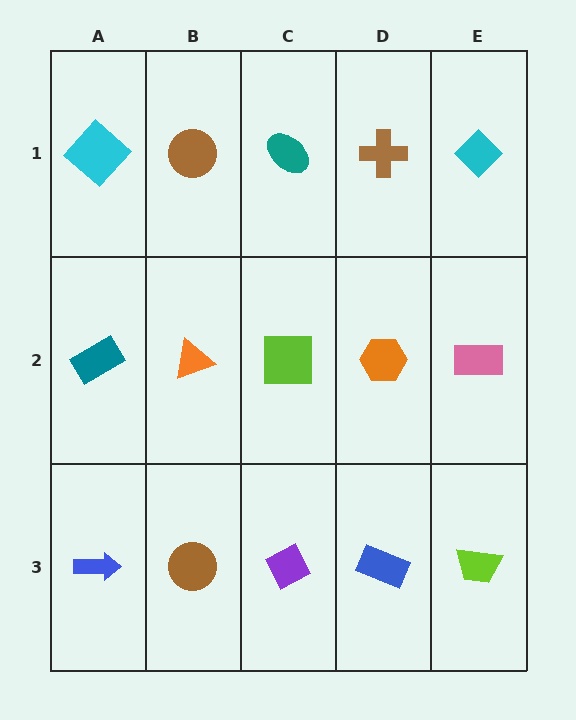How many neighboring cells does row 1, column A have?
2.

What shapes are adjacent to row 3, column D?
An orange hexagon (row 2, column D), a purple diamond (row 3, column C), a lime trapezoid (row 3, column E).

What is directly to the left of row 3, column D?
A purple diamond.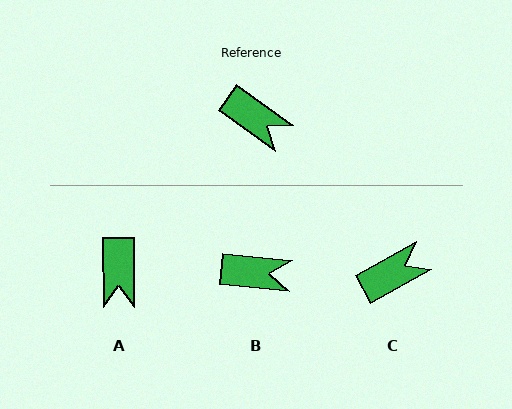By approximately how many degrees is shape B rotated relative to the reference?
Approximately 31 degrees counter-clockwise.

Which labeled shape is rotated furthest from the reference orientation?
C, about 65 degrees away.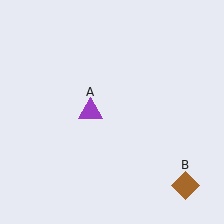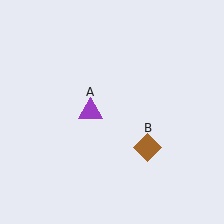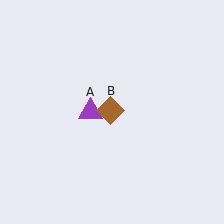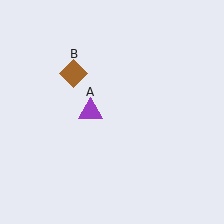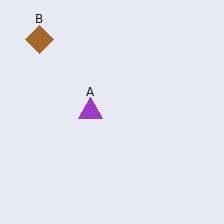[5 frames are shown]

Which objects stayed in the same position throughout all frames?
Purple triangle (object A) remained stationary.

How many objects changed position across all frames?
1 object changed position: brown diamond (object B).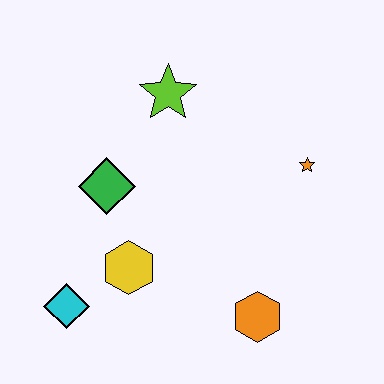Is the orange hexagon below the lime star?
Yes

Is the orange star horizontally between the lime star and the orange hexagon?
No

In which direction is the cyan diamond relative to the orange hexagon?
The cyan diamond is to the left of the orange hexagon.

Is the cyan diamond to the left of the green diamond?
Yes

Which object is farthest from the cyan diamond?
The orange star is farthest from the cyan diamond.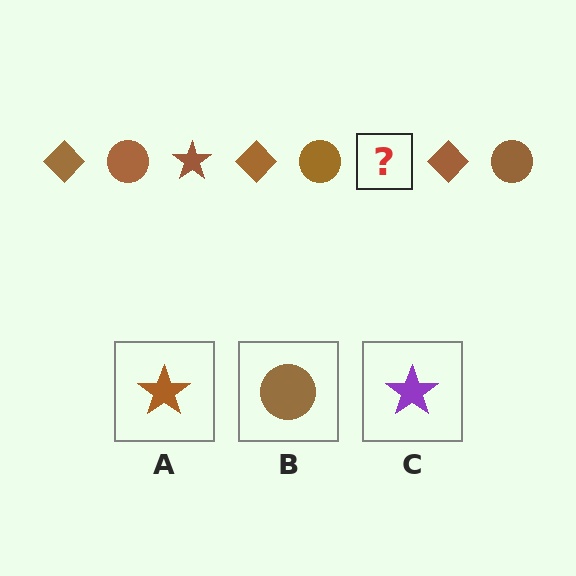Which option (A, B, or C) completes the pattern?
A.